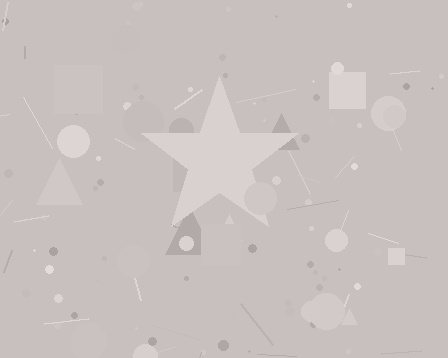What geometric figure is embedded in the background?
A star is embedded in the background.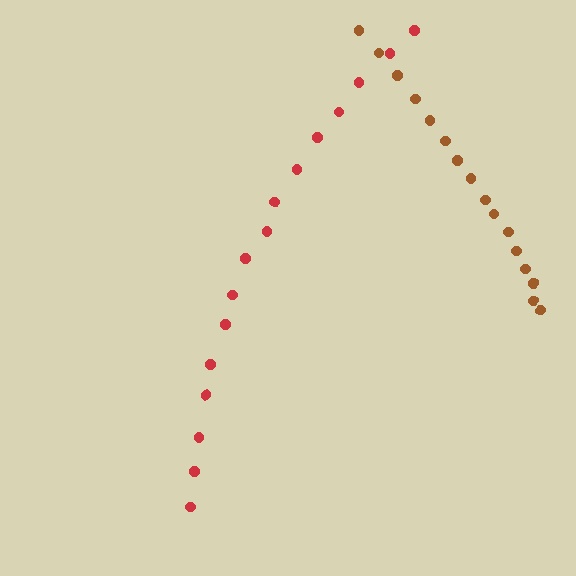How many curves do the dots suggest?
There are 2 distinct paths.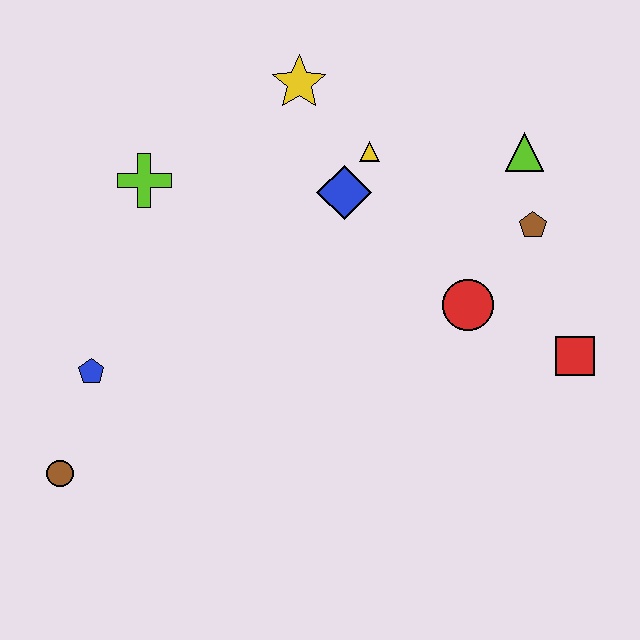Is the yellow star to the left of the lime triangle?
Yes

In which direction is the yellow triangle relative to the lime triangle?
The yellow triangle is to the left of the lime triangle.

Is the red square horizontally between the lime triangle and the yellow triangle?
No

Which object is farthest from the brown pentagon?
The brown circle is farthest from the brown pentagon.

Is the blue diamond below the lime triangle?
Yes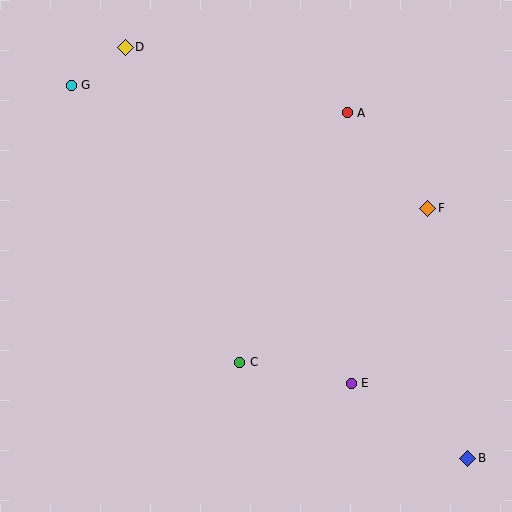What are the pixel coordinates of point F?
Point F is at (428, 208).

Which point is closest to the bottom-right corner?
Point B is closest to the bottom-right corner.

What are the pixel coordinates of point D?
Point D is at (125, 47).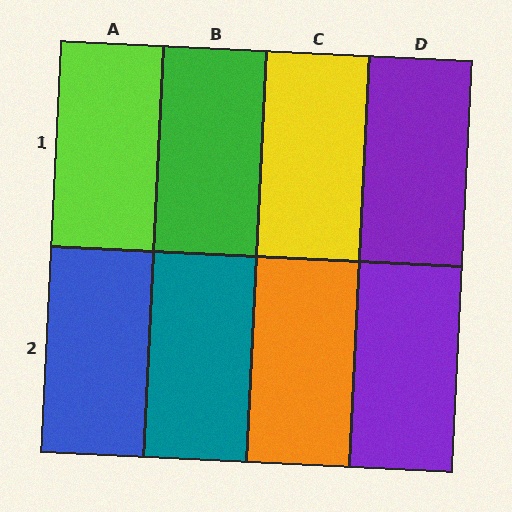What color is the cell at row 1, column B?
Green.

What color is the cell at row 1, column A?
Lime.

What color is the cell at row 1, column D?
Purple.